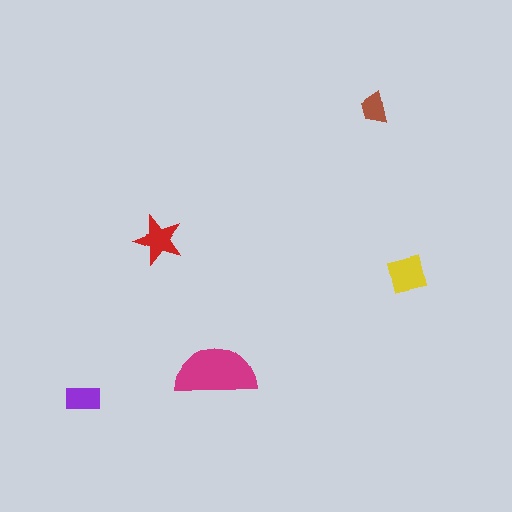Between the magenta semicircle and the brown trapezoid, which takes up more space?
The magenta semicircle.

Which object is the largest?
The magenta semicircle.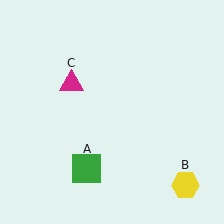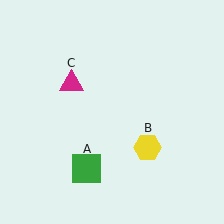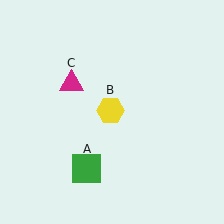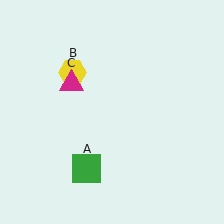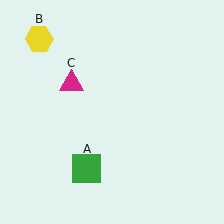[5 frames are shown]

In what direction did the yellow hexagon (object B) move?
The yellow hexagon (object B) moved up and to the left.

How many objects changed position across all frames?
1 object changed position: yellow hexagon (object B).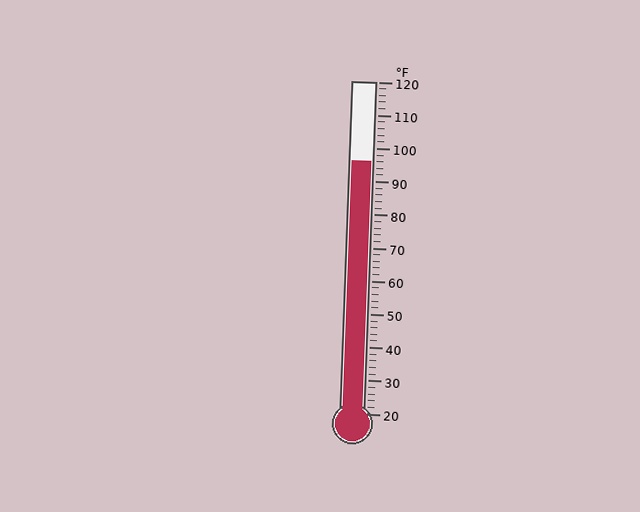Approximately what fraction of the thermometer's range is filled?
The thermometer is filled to approximately 75% of its range.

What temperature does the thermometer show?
The thermometer shows approximately 96°F.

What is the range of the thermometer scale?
The thermometer scale ranges from 20°F to 120°F.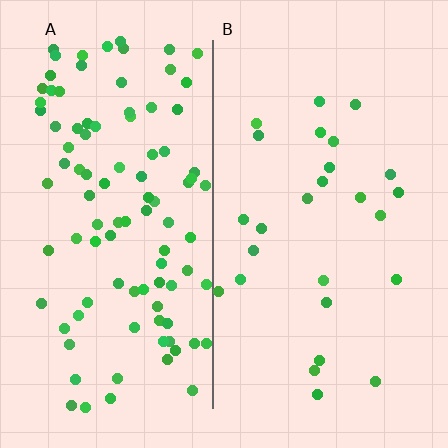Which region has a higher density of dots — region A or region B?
A (the left).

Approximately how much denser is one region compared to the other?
Approximately 3.8× — region A over region B.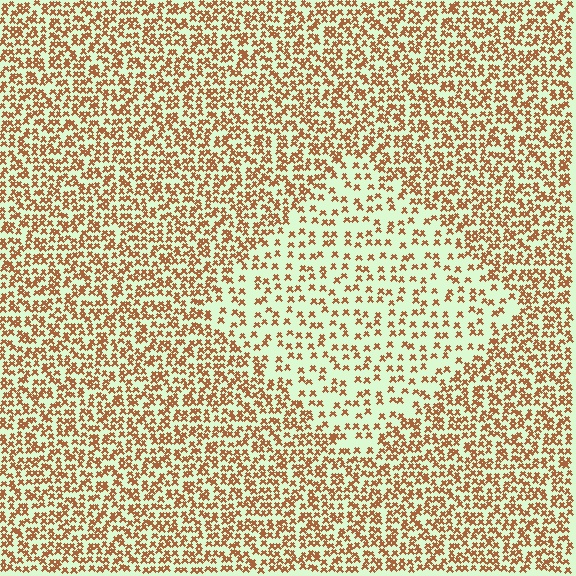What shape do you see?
I see a diamond.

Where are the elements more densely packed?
The elements are more densely packed outside the diamond boundary.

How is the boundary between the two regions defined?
The boundary is defined by a change in element density (approximately 2.1x ratio). All elements are the same color, size, and shape.